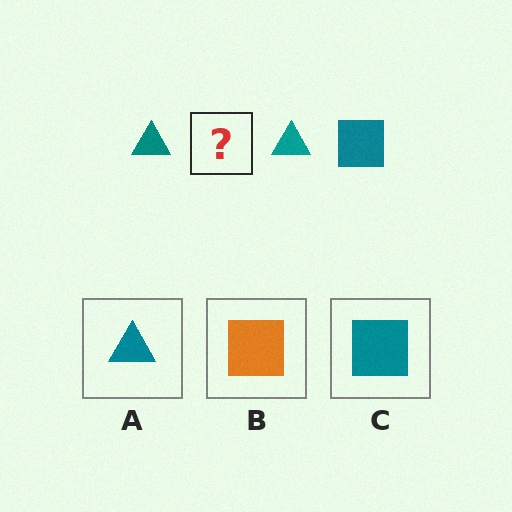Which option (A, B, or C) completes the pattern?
C.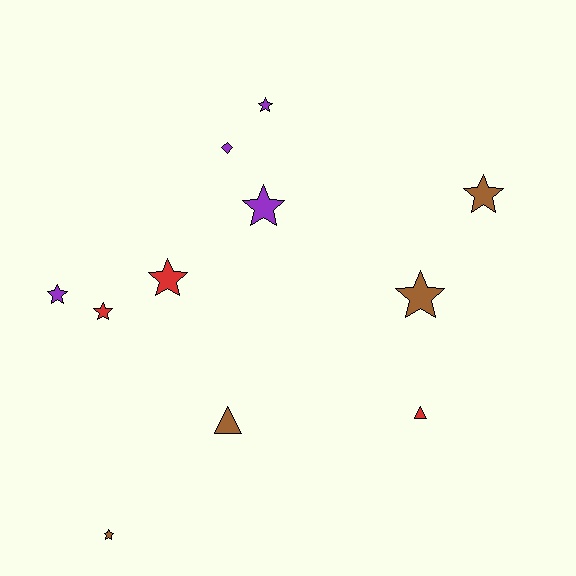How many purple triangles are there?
There are no purple triangles.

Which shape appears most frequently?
Star, with 8 objects.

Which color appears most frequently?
Purple, with 4 objects.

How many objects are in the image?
There are 11 objects.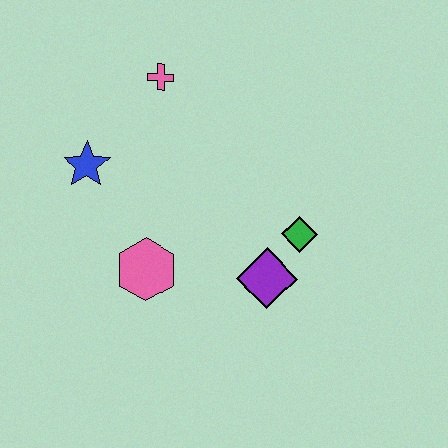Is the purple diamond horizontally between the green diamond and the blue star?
Yes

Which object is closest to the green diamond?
The purple diamond is closest to the green diamond.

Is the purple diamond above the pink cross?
No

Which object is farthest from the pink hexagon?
The pink cross is farthest from the pink hexagon.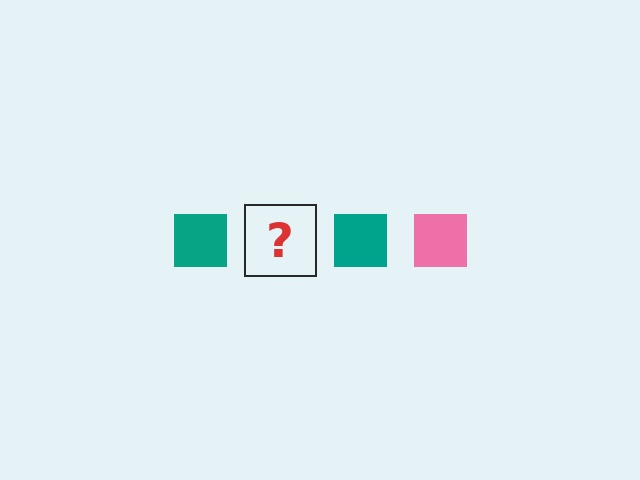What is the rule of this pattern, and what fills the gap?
The rule is that the pattern cycles through teal, pink squares. The gap should be filled with a pink square.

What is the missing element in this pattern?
The missing element is a pink square.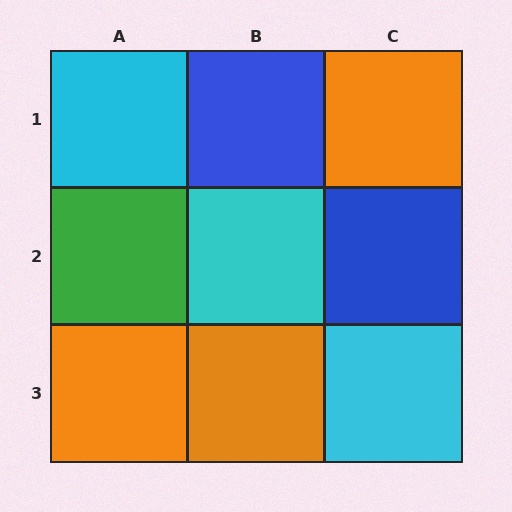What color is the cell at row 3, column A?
Orange.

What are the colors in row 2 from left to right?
Green, cyan, blue.